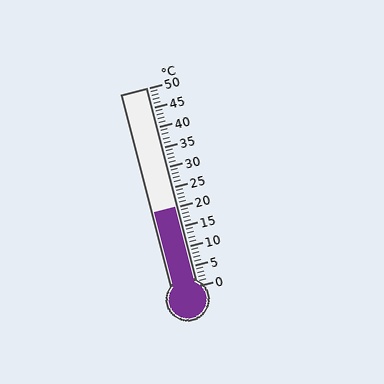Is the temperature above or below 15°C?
The temperature is above 15°C.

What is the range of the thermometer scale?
The thermometer scale ranges from 0°C to 50°C.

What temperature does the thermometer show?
The thermometer shows approximately 20°C.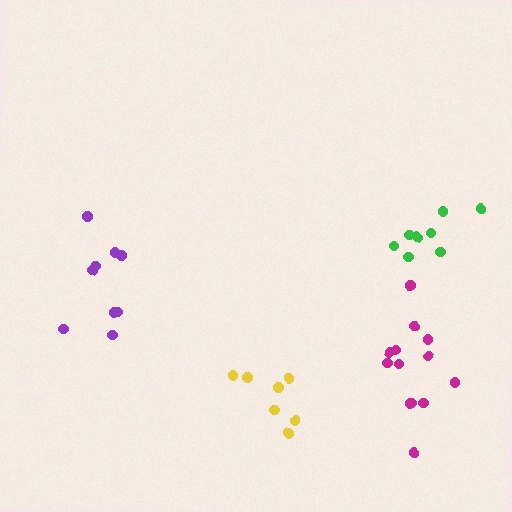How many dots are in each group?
Group 1: 9 dots, Group 2: 9 dots, Group 3: 13 dots, Group 4: 7 dots (38 total).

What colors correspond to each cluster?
The clusters are colored: purple, green, magenta, yellow.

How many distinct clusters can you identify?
There are 4 distinct clusters.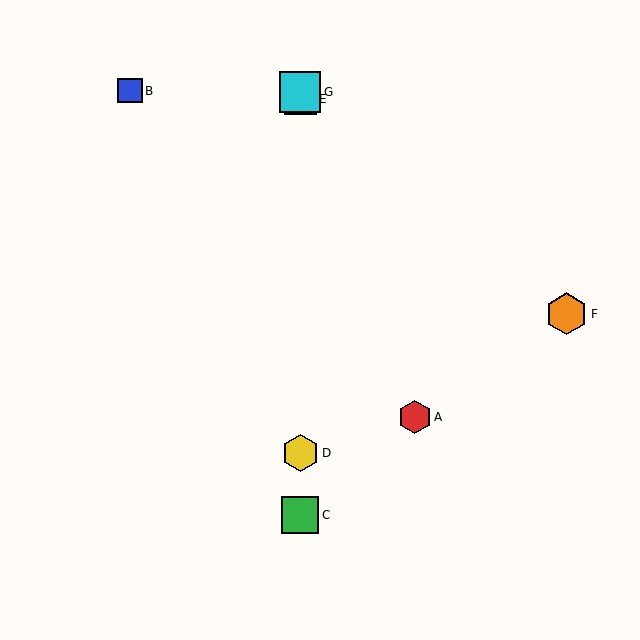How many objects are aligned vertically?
4 objects (C, D, E, G) are aligned vertically.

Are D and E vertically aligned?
Yes, both are at x≈300.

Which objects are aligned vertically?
Objects C, D, E, G are aligned vertically.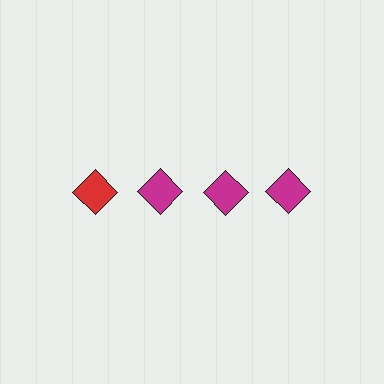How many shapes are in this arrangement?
There are 4 shapes arranged in a grid pattern.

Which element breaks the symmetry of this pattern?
The red diamond in the top row, leftmost column breaks the symmetry. All other shapes are magenta diamonds.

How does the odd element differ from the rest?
It has a different color: red instead of magenta.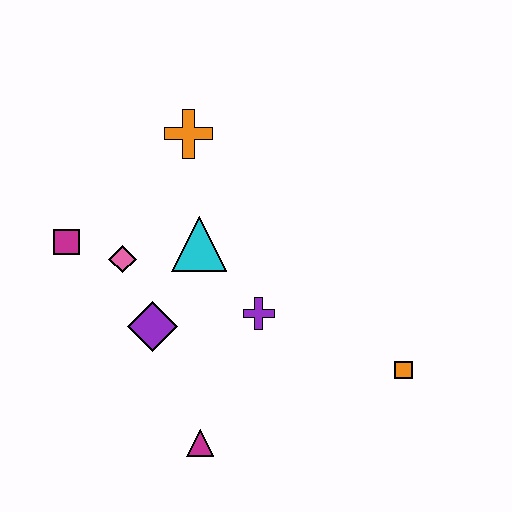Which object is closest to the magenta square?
The pink diamond is closest to the magenta square.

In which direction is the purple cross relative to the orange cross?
The purple cross is below the orange cross.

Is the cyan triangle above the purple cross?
Yes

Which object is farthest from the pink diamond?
The orange square is farthest from the pink diamond.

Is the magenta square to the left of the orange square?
Yes